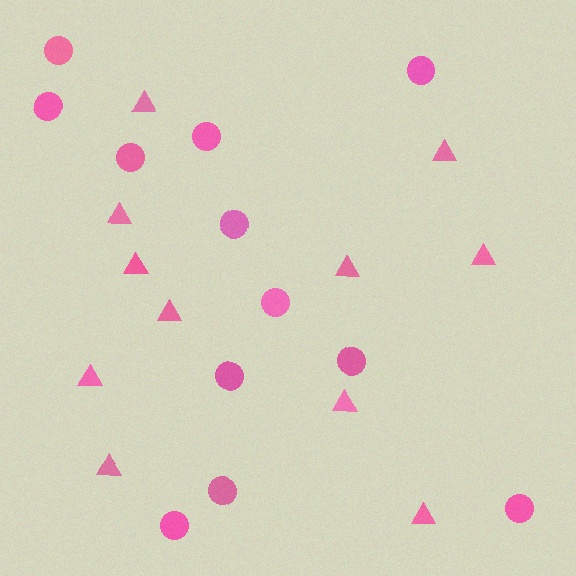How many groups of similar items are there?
There are 2 groups: one group of triangles (11) and one group of circles (12).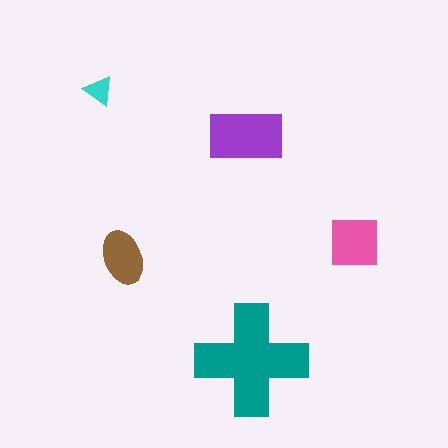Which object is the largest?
The teal cross.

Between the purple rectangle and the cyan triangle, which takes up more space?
The purple rectangle.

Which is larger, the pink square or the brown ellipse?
The pink square.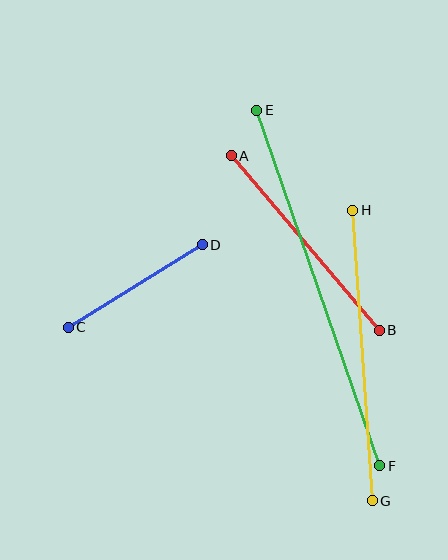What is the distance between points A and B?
The distance is approximately 229 pixels.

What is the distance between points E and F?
The distance is approximately 376 pixels.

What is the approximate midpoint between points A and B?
The midpoint is at approximately (305, 243) pixels.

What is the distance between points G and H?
The distance is approximately 291 pixels.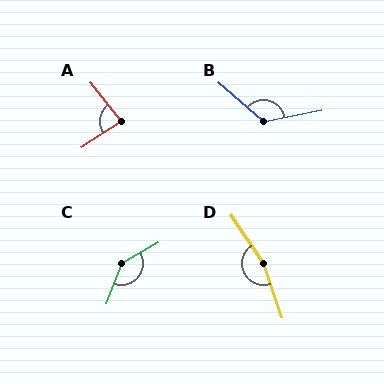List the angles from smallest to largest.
A (86°), B (128°), C (141°), D (165°).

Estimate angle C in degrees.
Approximately 141 degrees.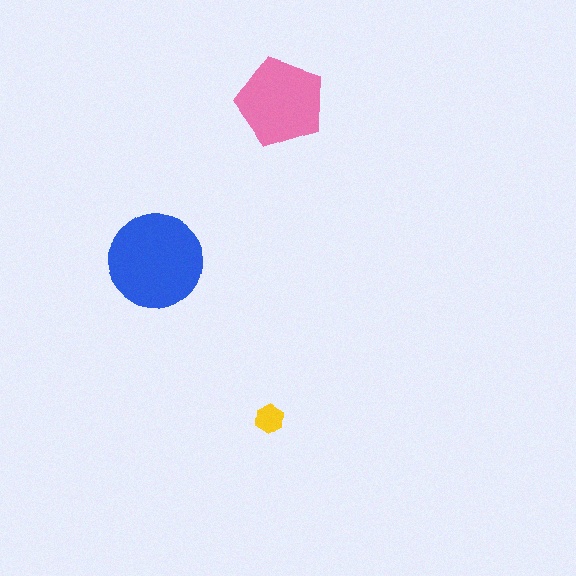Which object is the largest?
The blue circle.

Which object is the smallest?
The yellow hexagon.